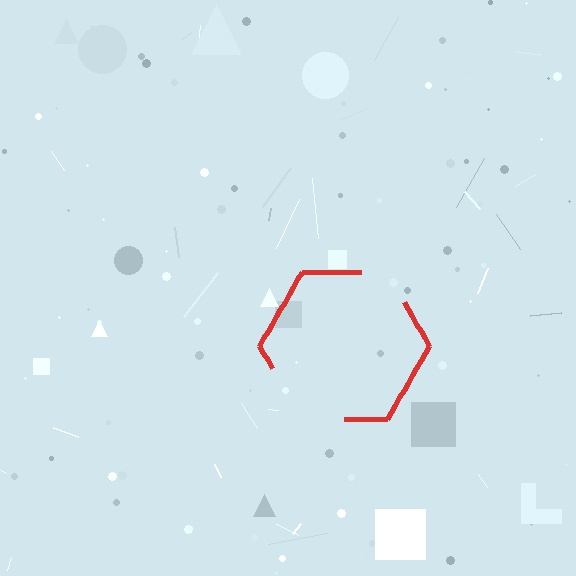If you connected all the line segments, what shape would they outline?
They would outline a hexagon.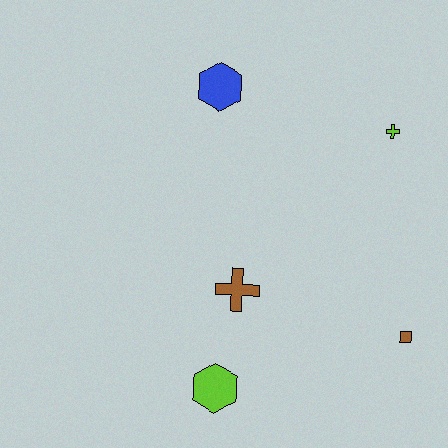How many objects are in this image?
There are 5 objects.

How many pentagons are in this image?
There are no pentagons.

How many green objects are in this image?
There are no green objects.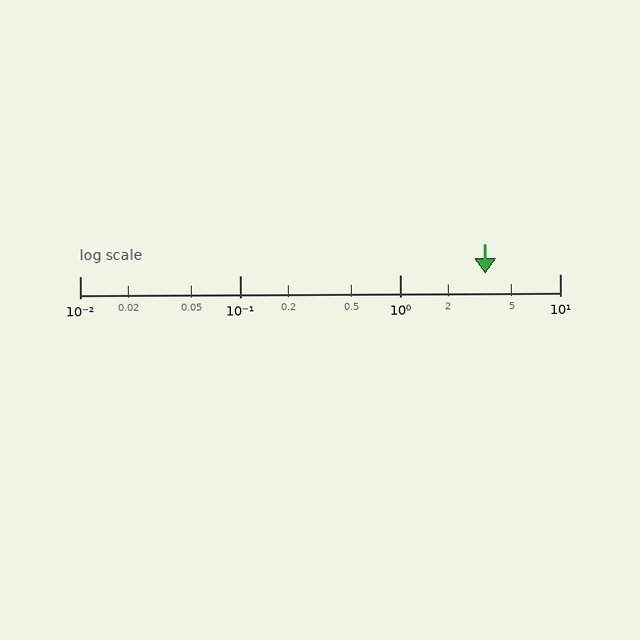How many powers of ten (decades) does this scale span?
The scale spans 3 decades, from 0.01 to 10.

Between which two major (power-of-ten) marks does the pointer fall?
The pointer is between 1 and 10.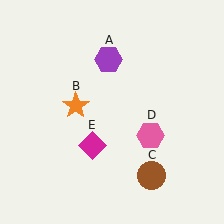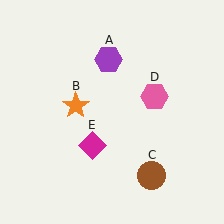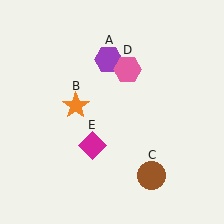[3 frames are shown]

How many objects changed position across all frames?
1 object changed position: pink hexagon (object D).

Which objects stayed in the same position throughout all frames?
Purple hexagon (object A) and orange star (object B) and brown circle (object C) and magenta diamond (object E) remained stationary.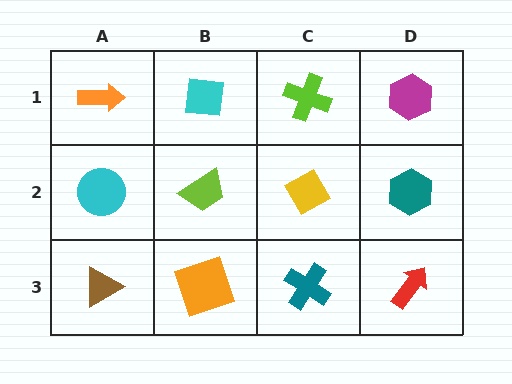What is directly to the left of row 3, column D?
A teal cross.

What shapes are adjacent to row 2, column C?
A lime cross (row 1, column C), a teal cross (row 3, column C), a lime trapezoid (row 2, column B), a teal hexagon (row 2, column D).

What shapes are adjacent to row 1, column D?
A teal hexagon (row 2, column D), a lime cross (row 1, column C).